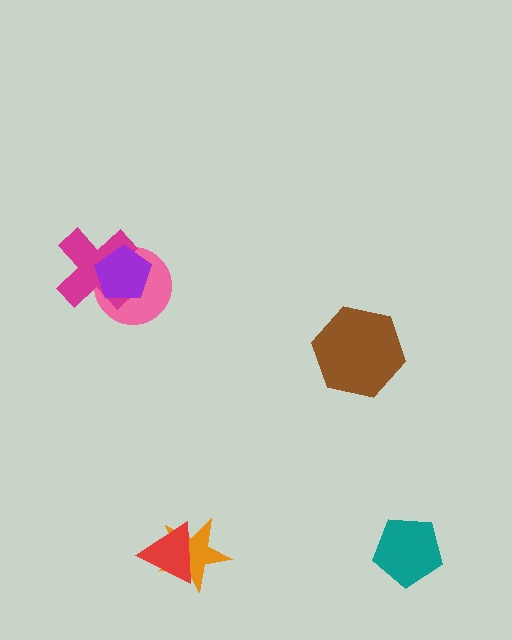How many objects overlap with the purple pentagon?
2 objects overlap with the purple pentagon.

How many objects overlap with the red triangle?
1 object overlaps with the red triangle.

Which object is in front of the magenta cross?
The purple pentagon is in front of the magenta cross.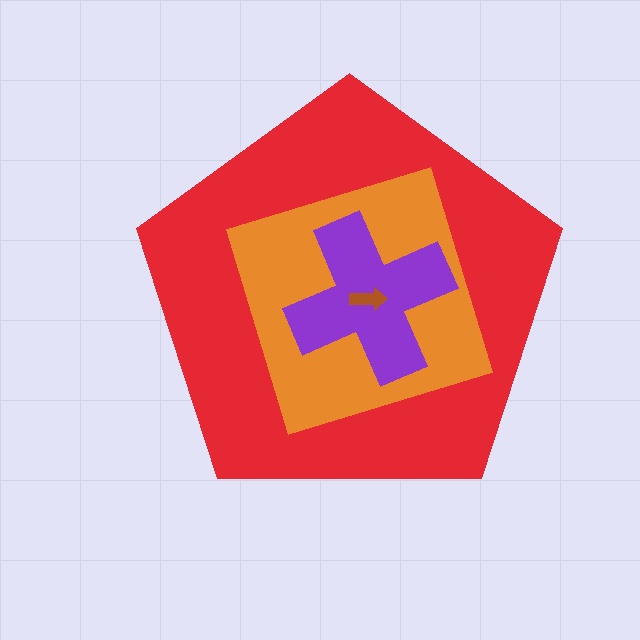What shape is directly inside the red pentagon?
The orange diamond.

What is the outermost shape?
The red pentagon.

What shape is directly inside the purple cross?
The brown arrow.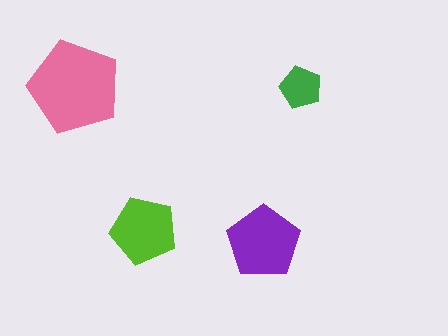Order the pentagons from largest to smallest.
the pink one, the purple one, the lime one, the green one.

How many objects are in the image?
There are 4 objects in the image.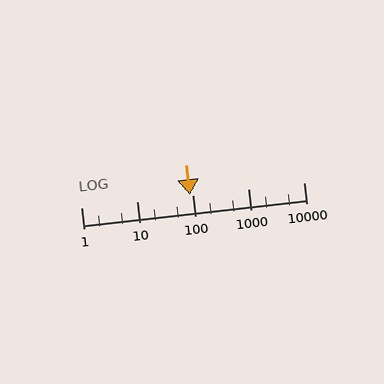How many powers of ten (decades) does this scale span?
The scale spans 4 decades, from 1 to 10000.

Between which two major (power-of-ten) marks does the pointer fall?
The pointer is between 10 and 100.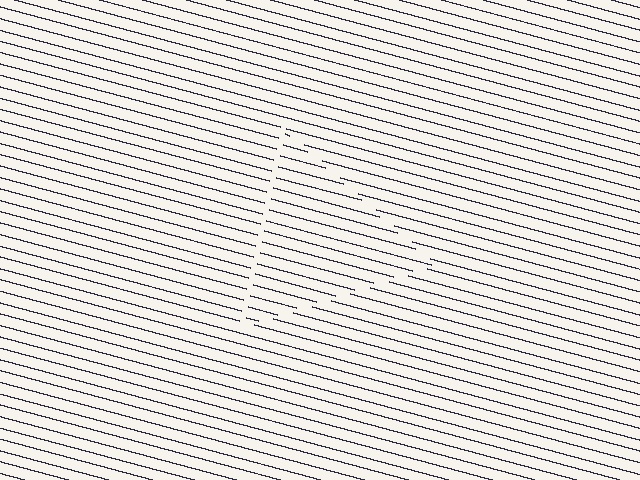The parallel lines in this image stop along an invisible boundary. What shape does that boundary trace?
An illusory triangle. The interior of the shape contains the same grating, shifted by half a period — the contour is defined by the phase discontinuity where line-ends from the inner and outer gratings abut.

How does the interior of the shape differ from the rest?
The interior of the shape contains the same grating, shifted by half a period — the contour is defined by the phase discontinuity where line-ends from the inner and outer gratings abut.